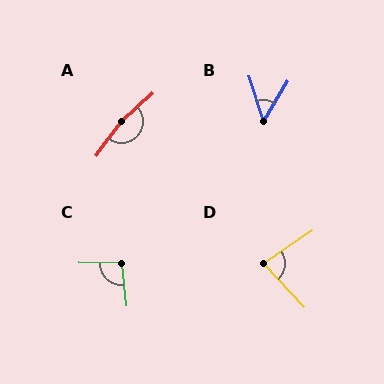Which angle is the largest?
A, at approximately 169 degrees.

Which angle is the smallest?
B, at approximately 48 degrees.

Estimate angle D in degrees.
Approximately 81 degrees.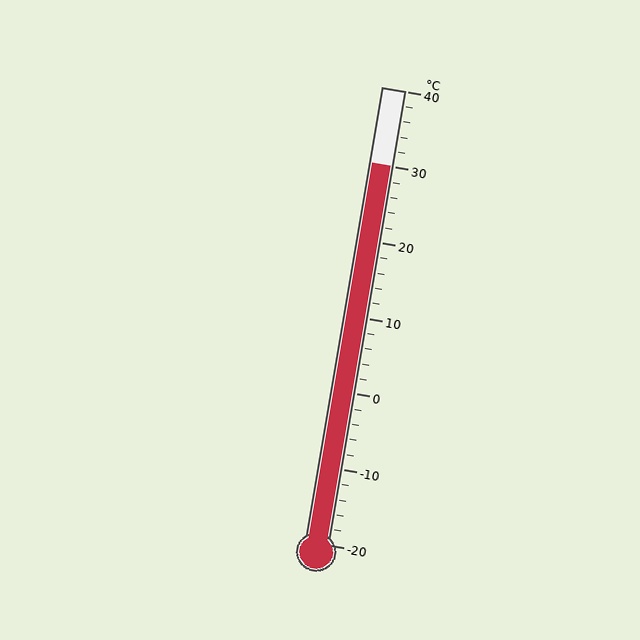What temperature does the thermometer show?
The thermometer shows approximately 30°C.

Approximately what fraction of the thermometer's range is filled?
The thermometer is filled to approximately 85% of its range.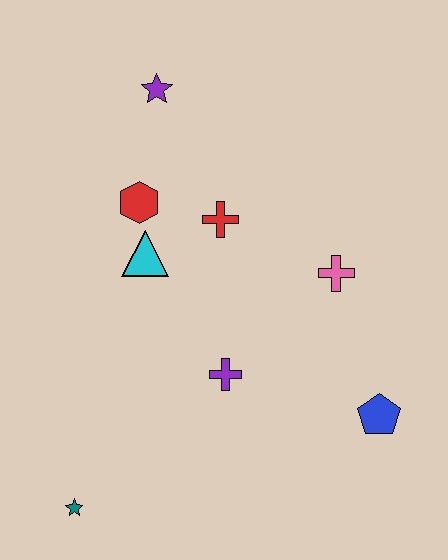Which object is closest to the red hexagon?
The cyan triangle is closest to the red hexagon.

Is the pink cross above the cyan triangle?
No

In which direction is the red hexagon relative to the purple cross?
The red hexagon is above the purple cross.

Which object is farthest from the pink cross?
The teal star is farthest from the pink cross.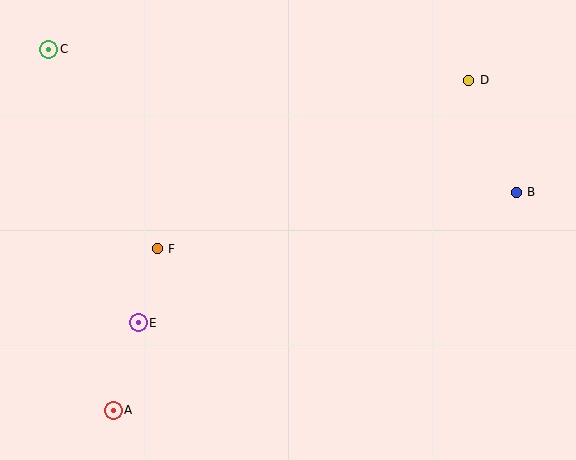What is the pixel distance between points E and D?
The distance between E and D is 410 pixels.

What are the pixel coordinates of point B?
Point B is at (516, 192).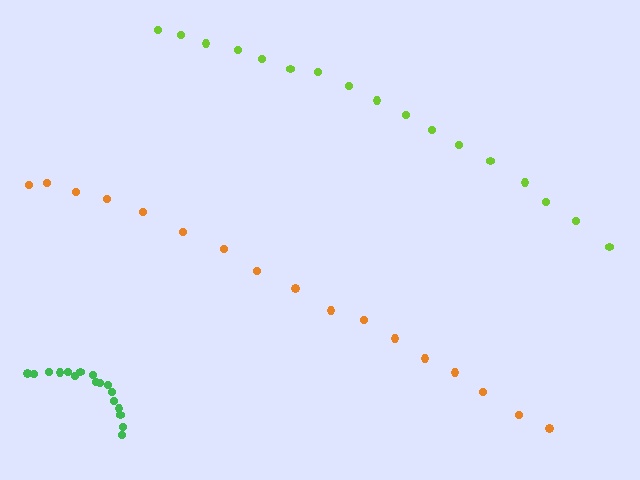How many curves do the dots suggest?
There are 3 distinct paths.